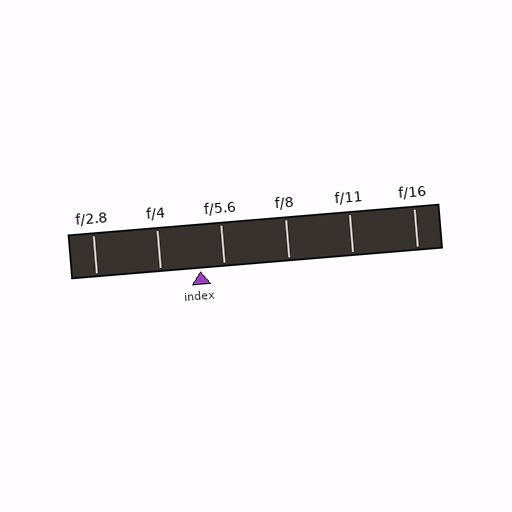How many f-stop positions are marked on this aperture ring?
There are 6 f-stop positions marked.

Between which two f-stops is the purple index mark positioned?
The index mark is between f/4 and f/5.6.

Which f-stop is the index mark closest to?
The index mark is closest to f/5.6.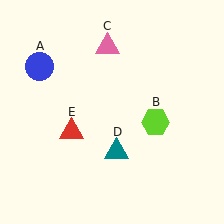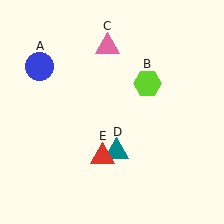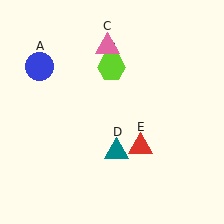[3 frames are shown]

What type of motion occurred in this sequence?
The lime hexagon (object B), red triangle (object E) rotated counterclockwise around the center of the scene.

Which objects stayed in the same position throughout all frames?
Blue circle (object A) and pink triangle (object C) and teal triangle (object D) remained stationary.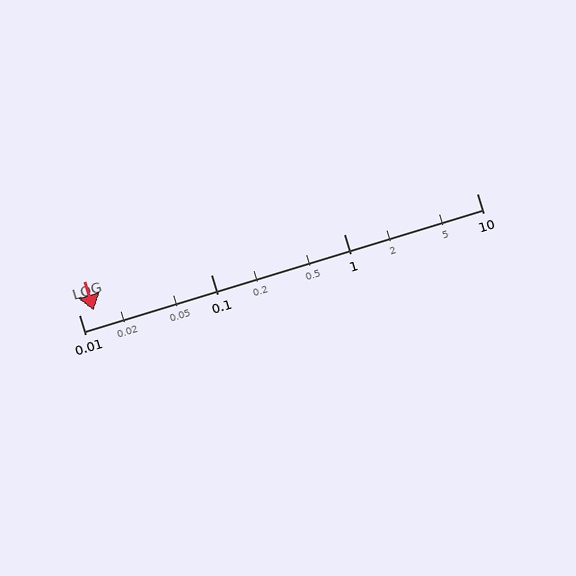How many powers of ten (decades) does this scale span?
The scale spans 3 decades, from 0.01 to 10.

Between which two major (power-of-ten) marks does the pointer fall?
The pointer is between 0.01 and 0.1.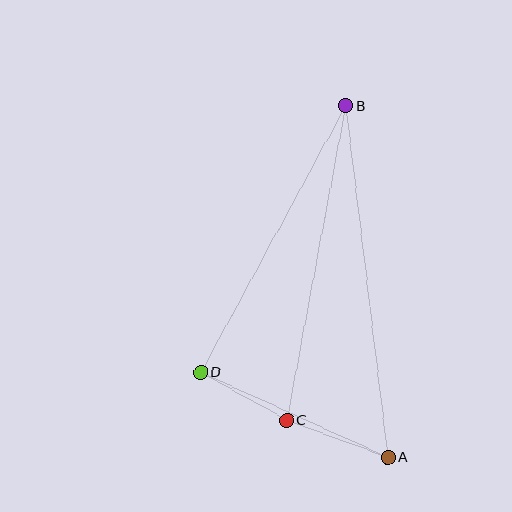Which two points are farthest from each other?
Points A and B are farthest from each other.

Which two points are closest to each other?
Points C and D are closest to each other.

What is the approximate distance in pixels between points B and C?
The distance between B and C is approximately 320 pixels.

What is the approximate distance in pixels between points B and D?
The distance between B and D is approximately 304 pixels.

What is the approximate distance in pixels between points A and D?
The distance between A and D is approximately 205 pixels.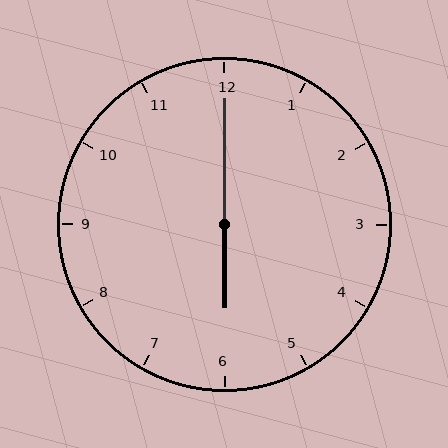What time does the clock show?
6:00.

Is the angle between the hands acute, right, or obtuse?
It is obtuse.